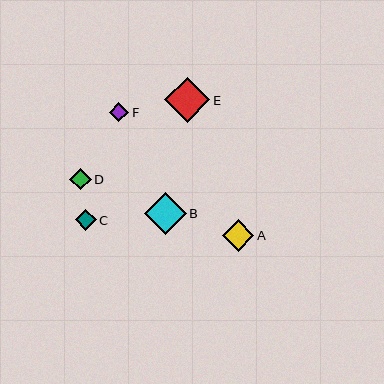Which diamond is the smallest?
Diamond F is the smallest with a size of approximately 19 pixels.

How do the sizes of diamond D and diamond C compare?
Diamond D and diamond C are approximately the same size.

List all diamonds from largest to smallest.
From largest to smallest: E, B, A, D, C, F.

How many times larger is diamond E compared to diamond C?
Diamond E is approximately 2.2 times the size of diamond C.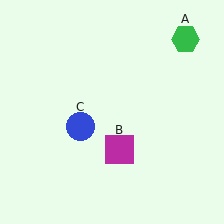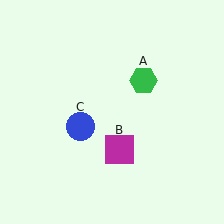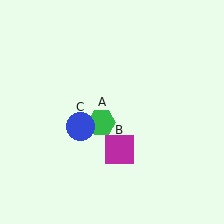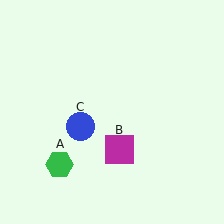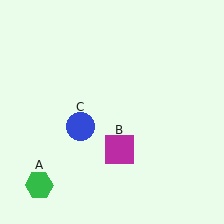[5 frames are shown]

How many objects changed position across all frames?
1 object changed position: green hexagon (object A).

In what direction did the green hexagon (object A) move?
The green hexagon (object A) moved down and to the left.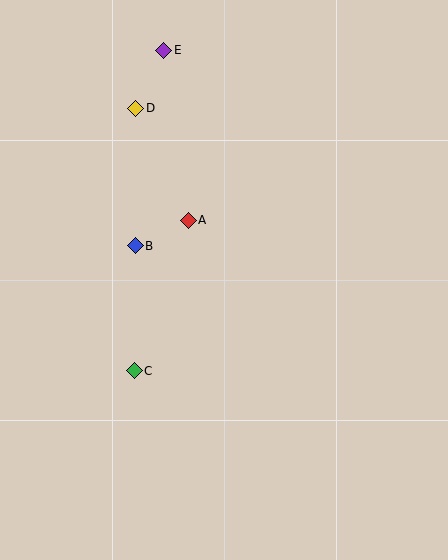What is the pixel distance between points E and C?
The distance between E and C is 322 pixels.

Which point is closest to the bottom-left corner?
Point C is closest to the bottom-left corner.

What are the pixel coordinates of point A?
Point A is at (188, 220).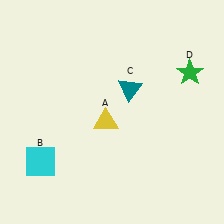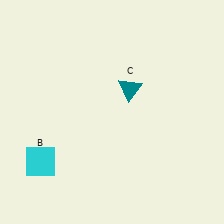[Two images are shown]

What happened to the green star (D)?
The green star (D) was removed in Image 2. It was in the top-right area of Image 1.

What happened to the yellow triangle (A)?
The yellow triangle (A) was removed in Image 2. It was in the bottom-left area of Image 1.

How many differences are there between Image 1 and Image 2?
There are 2 differences between the two images.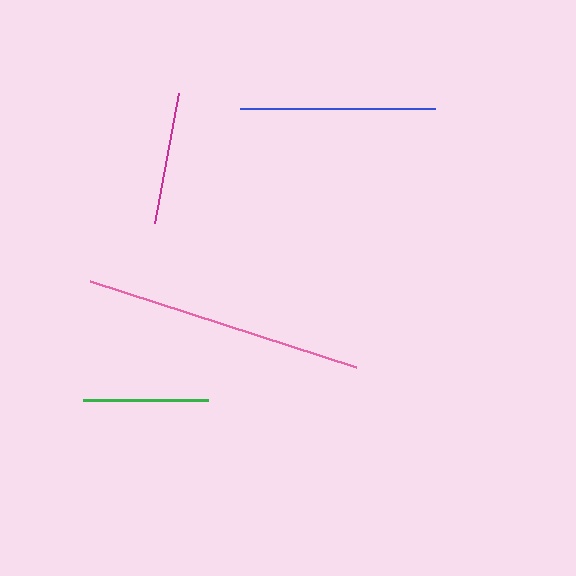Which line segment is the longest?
The pink line is the longest at approximately 279 pixels.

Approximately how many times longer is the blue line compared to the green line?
The blue line is approximately 1.6 times the length of the green line.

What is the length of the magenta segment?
The magenta segment is approximately 133 pixels long.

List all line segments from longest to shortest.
From longest to shortest: pink, blue, magenta, green.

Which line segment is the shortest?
The green line is the shortest at approximately 125 pixels.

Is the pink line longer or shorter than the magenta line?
The pink line is longer than the magenta line.